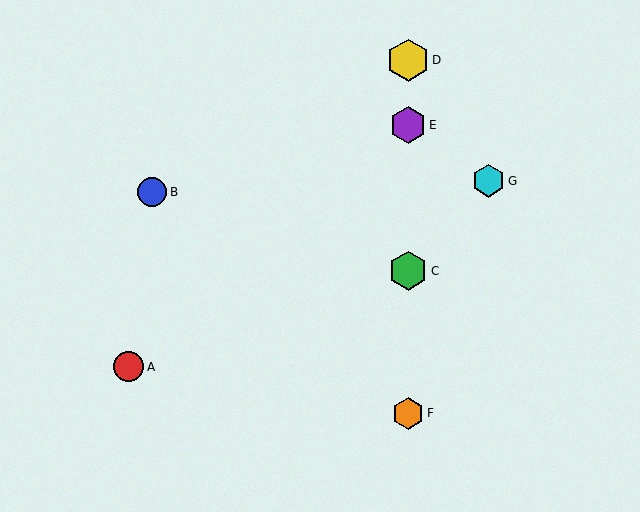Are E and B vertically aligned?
No, E is at x≈408 and B is at x≈152.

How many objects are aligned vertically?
4 objects (C, D, E, F) are aligned vertically.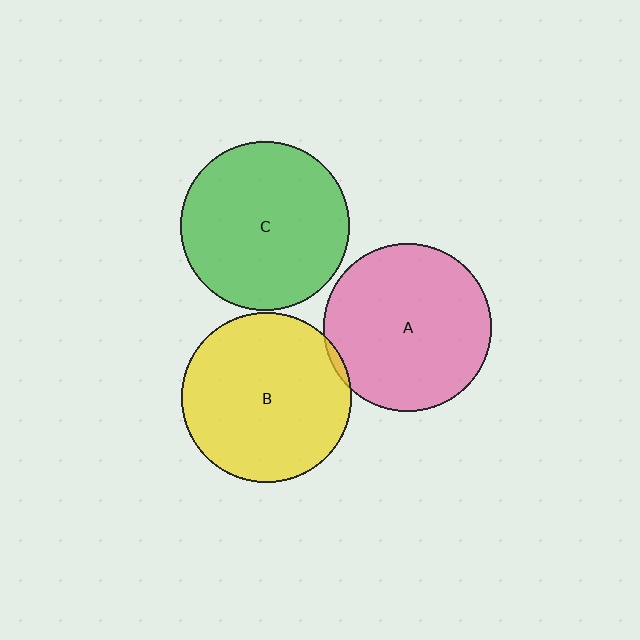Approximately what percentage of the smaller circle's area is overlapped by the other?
Approximately 5%.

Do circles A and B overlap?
Yes.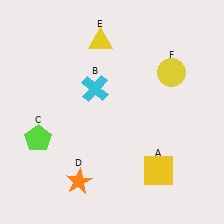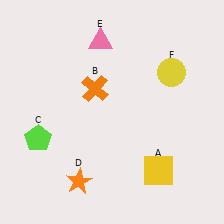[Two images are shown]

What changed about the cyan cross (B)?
In Image 1, B is cyan. In Image 2, it changed to orange.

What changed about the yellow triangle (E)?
In Image 1, E is yellow. In Image 2, it changed to pink.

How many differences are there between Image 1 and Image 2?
There are 2 differences between the two images.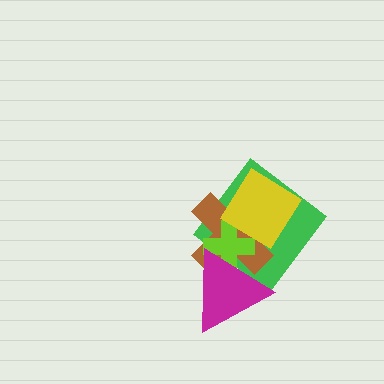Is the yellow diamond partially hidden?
No, no other shape covers it.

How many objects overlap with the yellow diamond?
3 objects overlap with the yellow diamond.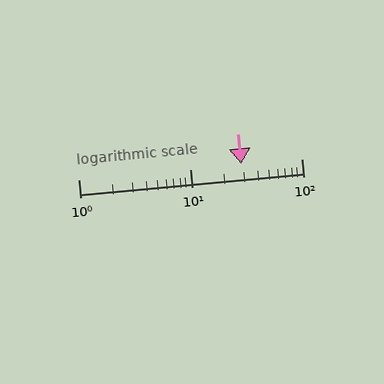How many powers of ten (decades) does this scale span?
The scale spans 2 decades, from 1 to 100.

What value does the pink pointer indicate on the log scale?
The pointer indicates approximately 29.